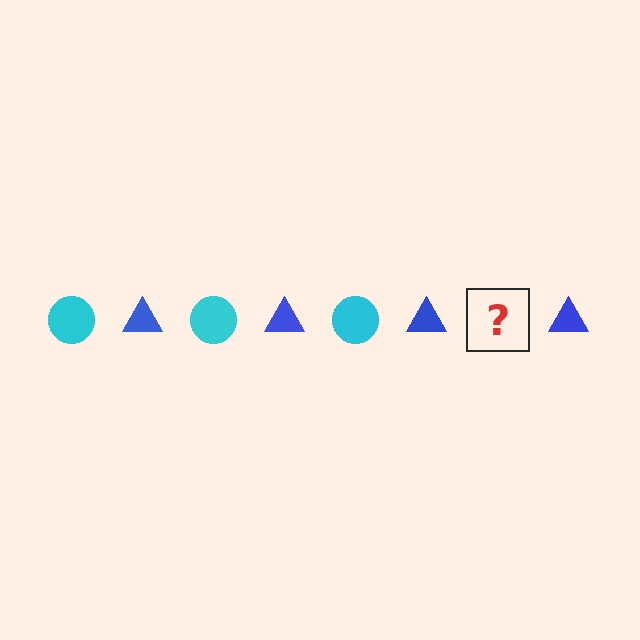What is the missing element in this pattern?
The missing element is a cyan circle.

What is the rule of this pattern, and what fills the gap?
The rule is that the pattern alternates between cyan circle and blue triangle. The gap should be filled with a cyan circle.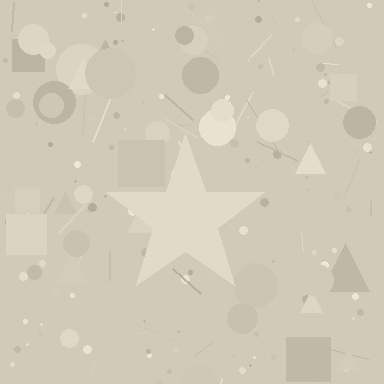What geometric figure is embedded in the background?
A star is embedded in the background.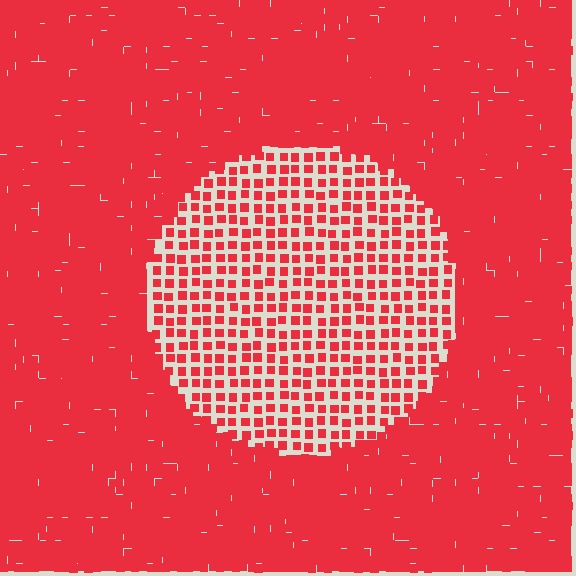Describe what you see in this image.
The image contains small red elements arranged at two different densities. A circle-shaped region is visible where the elements are less densely packed than the surrounding area.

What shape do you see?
I see a circle.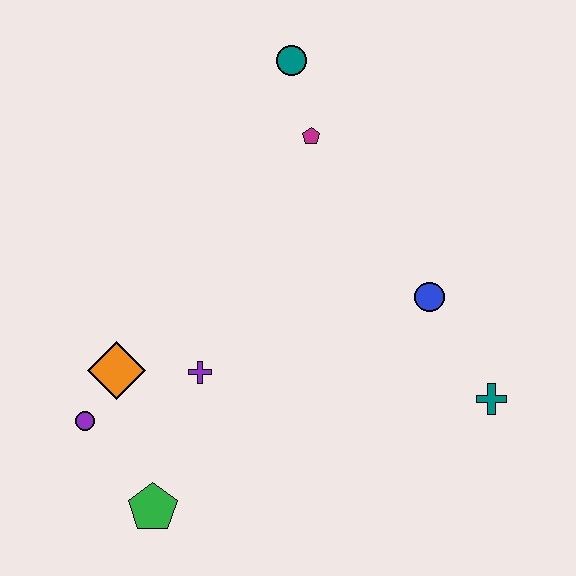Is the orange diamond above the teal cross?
Yes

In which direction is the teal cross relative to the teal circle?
The teal cross is below the teal circle.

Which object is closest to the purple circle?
The orange diamond is closest to the purple circle.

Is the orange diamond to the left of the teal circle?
Yes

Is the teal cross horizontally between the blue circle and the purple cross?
No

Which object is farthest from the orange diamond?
The teal cross is farthest from the orange diamond.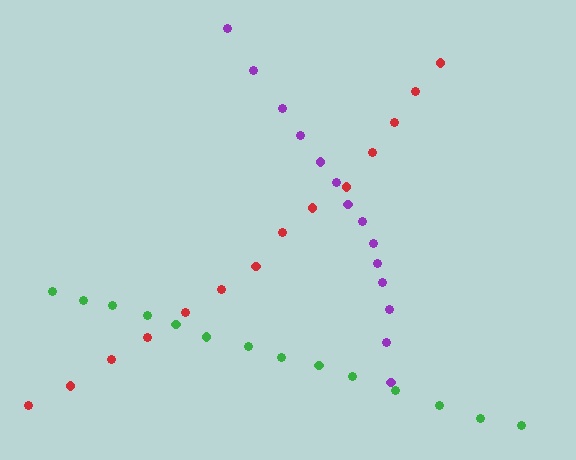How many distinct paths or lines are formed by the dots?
There are 3 distinct paths.